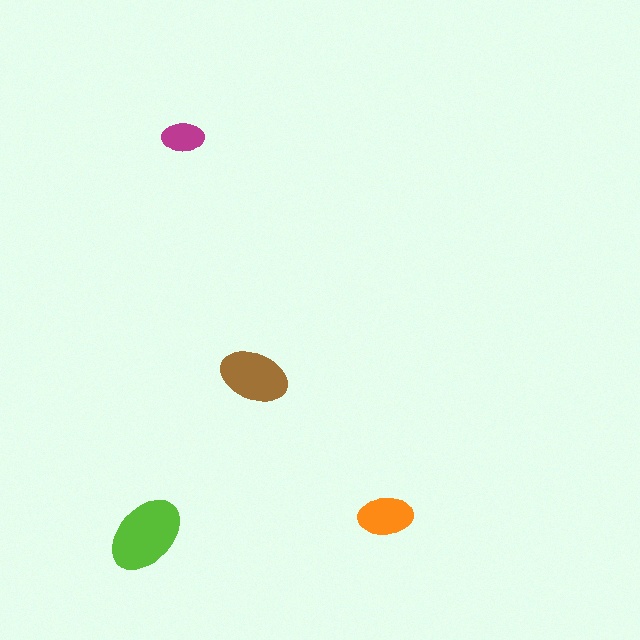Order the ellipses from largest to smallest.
the lime one, the brown one, the orange one, the magenta one.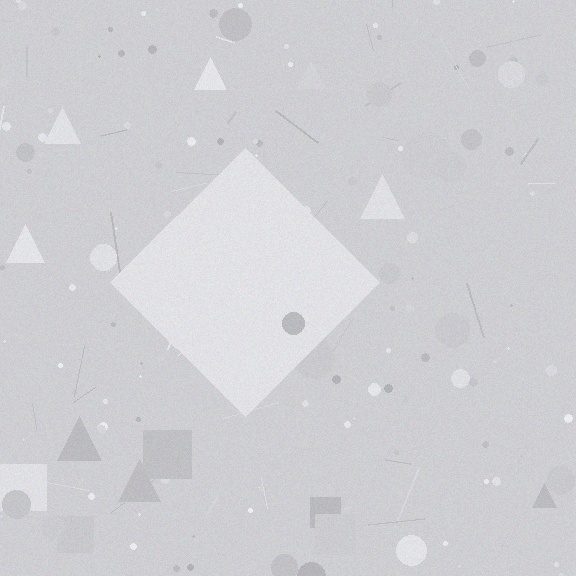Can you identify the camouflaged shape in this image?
The camouflaged shape is a diamond.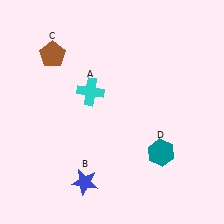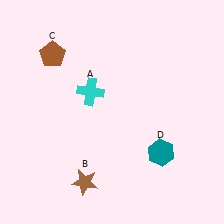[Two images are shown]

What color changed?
The star (B) changed from blue in Image 1 to brown in Image 2.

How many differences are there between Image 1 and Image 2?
There is 1 difference between the two images.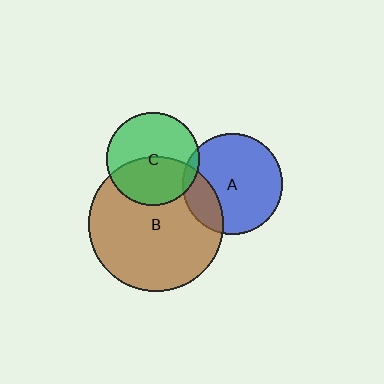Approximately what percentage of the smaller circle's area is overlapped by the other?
Approximately 45%.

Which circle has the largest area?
Circle B (brown).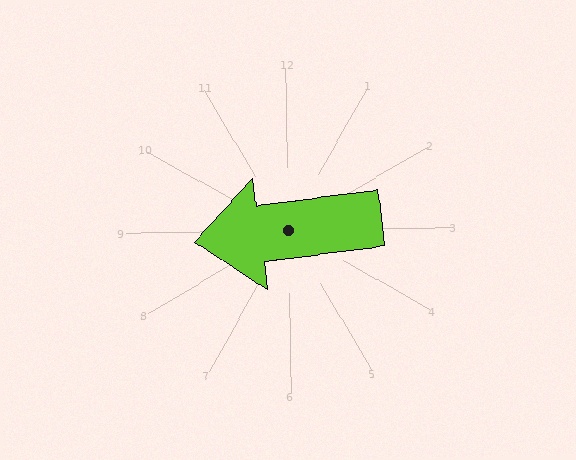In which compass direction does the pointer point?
West.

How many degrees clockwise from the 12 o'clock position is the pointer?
Approximately 264 degrees.